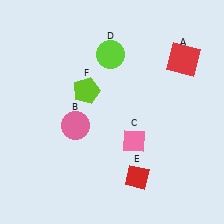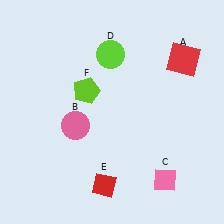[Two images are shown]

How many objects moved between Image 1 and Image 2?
2 objects moved between the two images.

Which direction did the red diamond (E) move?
The red diamond (E) moved left.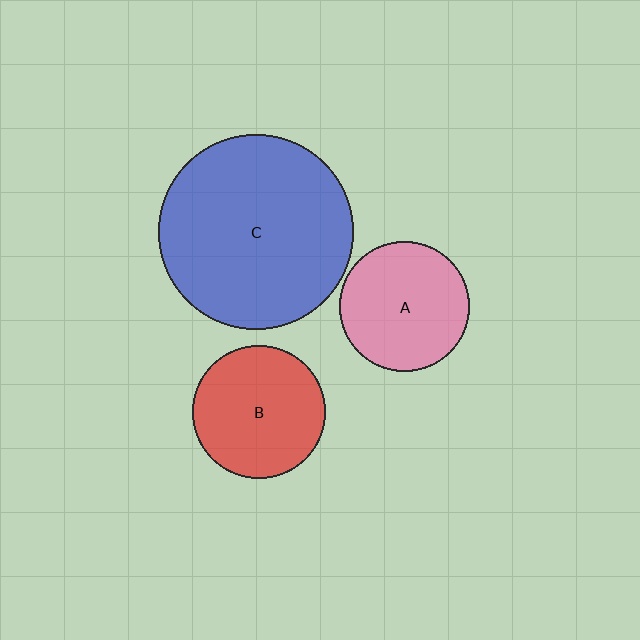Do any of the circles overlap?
No, none of the circles overlap.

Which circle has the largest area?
Circle C (blue).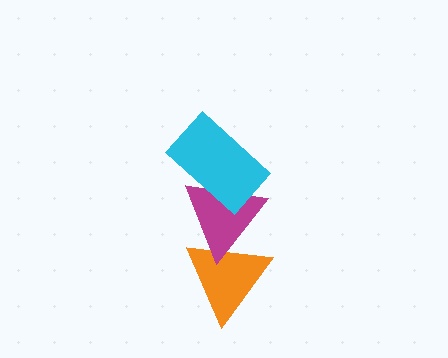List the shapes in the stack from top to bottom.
From top to bottom: the cyan rectangle, the magenta triangle, the orange triangle.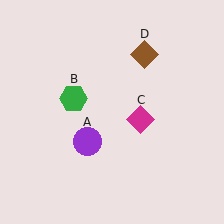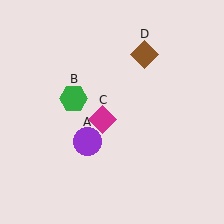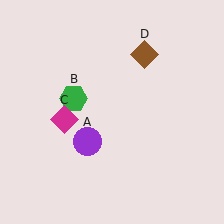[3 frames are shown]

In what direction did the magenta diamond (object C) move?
The magenta diamond (object C) moved left.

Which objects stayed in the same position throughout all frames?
Purple circle (object A) and green hexagon (object B) and brown diamond (object D) remained stationary.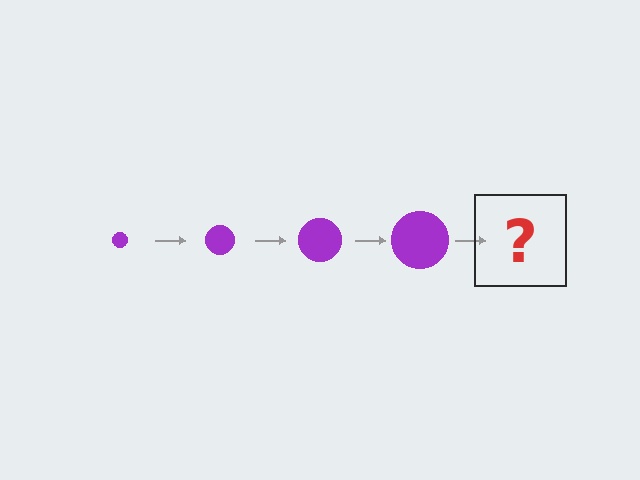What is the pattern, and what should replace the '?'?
The pattern is that the circle gets progressively larger each step. The '?' should be a purple circle, larger than the previous one.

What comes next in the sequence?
The next element should be a purple circle, larger than the previous one.